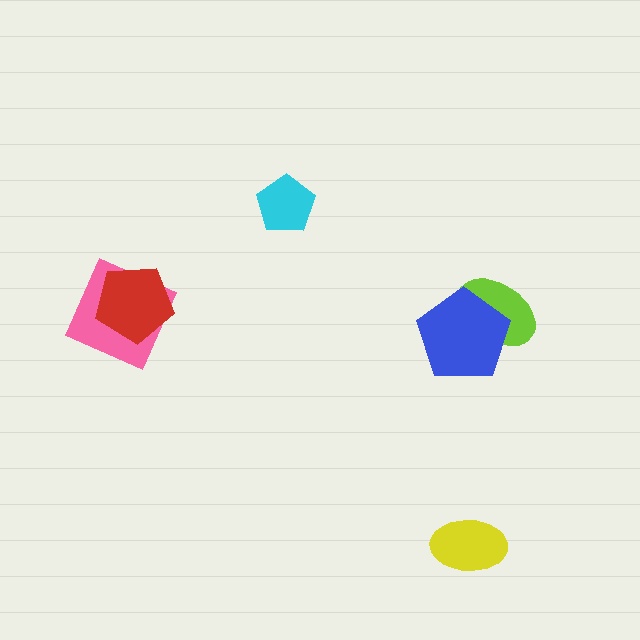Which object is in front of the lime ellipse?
The blue pentagon is in front of the lime ellipse.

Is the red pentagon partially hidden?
No, no other shape covers it.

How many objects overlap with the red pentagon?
1 object overlaps with the red pentagon.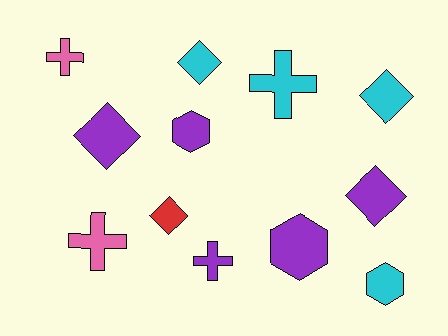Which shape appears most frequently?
Diamond, with 5 objects.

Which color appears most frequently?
Purple, with 5 objects.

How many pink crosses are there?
There are 2 pink crosses.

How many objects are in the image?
There are 12 objects.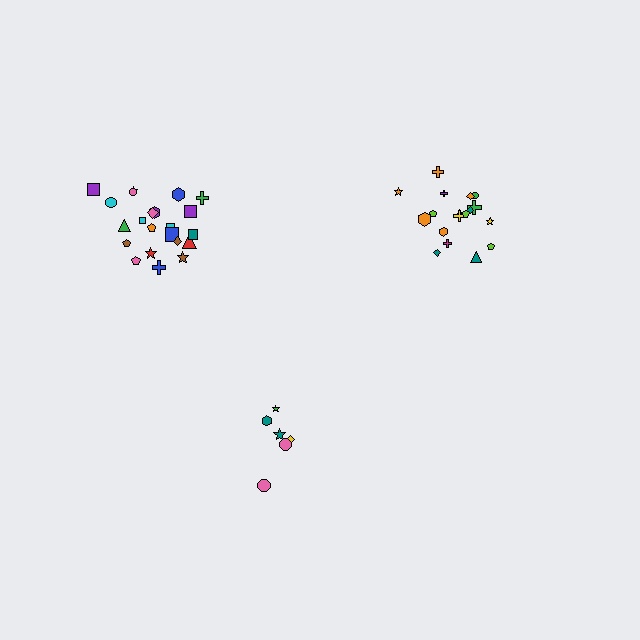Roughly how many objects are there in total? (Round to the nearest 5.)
Roughly 45 objects in total.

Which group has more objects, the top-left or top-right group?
The top-left group.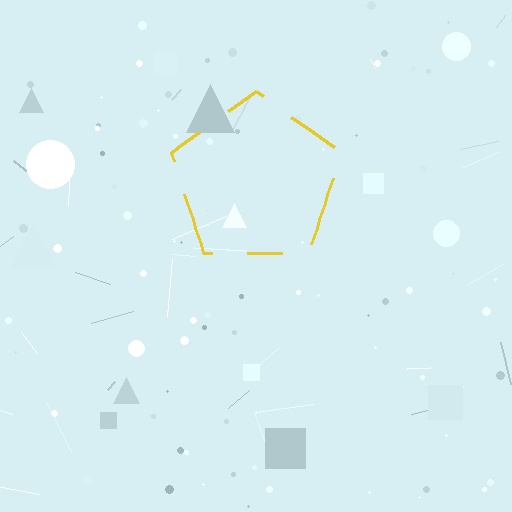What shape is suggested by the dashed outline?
The dashed outline suggests a pentagon.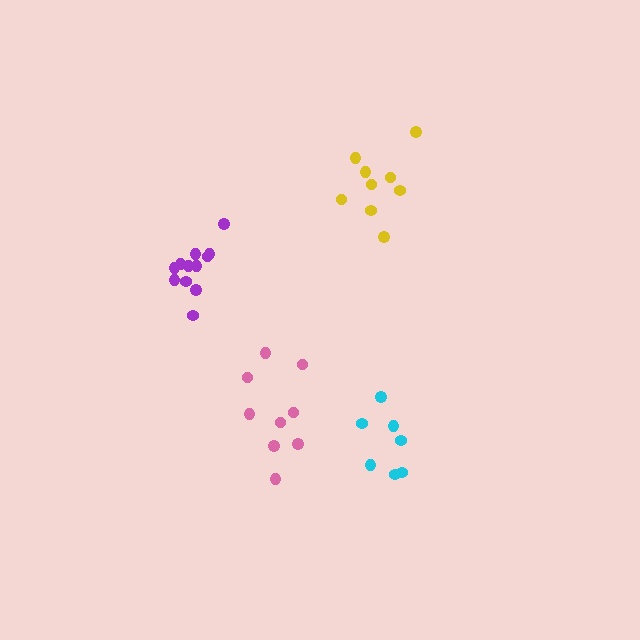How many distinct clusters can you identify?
There are 4 distinct clusters.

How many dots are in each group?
Group 1: 9 dots, Group 2: 7 dots, Group 3: 12 dots, Group 4: 9 dots (37 total).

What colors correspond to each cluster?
The clusters are colored: yellow, cyan, purple, pink.